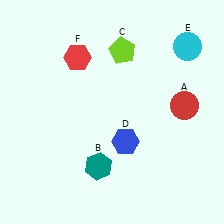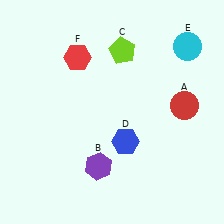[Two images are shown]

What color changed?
The hexagon (B) changed from teal in Image 1 to purple in Image 2.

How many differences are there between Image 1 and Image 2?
There is 1 difference between the two images.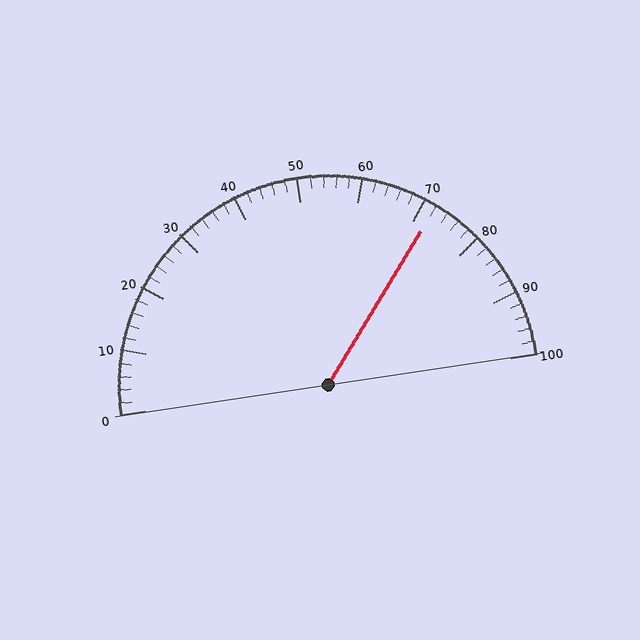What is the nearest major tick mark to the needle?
The nearest major tick mark is 70.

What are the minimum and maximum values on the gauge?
The gauge ranges from 0 to 100.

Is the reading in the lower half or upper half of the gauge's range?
The reading is in the upper half of the range (0 to 100).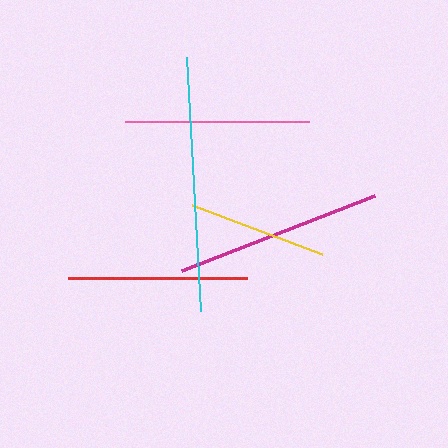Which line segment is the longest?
The cyan line is the longest at approximately 255 pixels.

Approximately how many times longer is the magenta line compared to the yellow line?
The magenta line is approximately 1.5 times the length of the yellow line.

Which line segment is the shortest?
The yellow line is the shortest at approximately 139 pixels.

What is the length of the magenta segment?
The magenta segment is approximately 207 pixels long.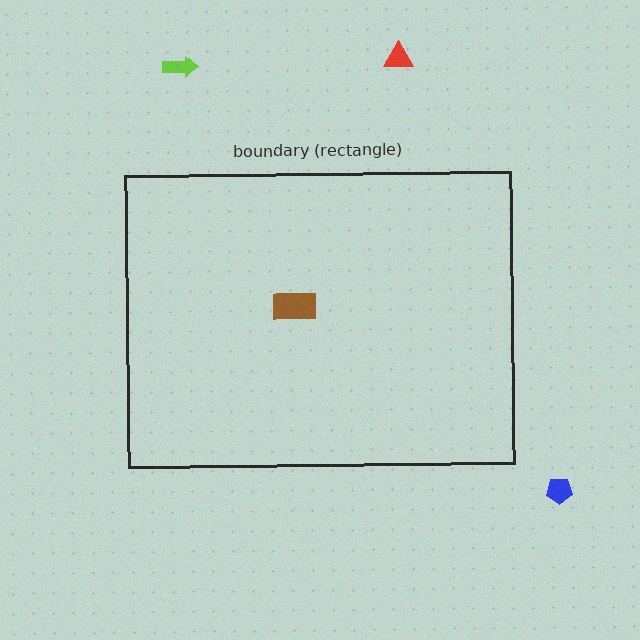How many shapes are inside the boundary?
1 inside, 3 outside.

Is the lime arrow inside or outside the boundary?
Outside.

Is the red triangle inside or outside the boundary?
Outside.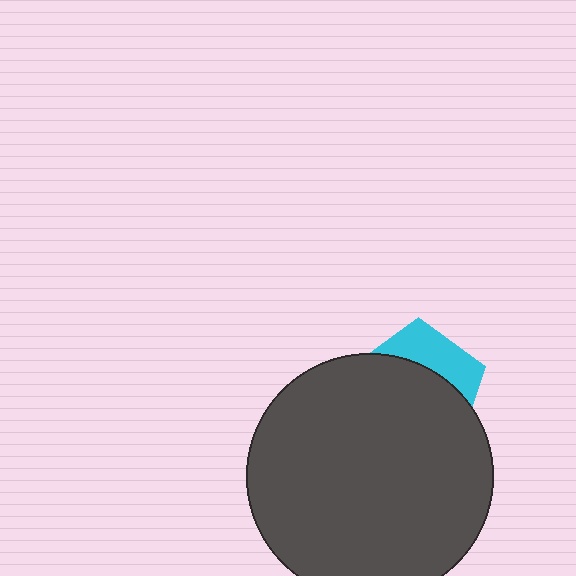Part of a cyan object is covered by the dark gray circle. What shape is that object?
It is a pentagon.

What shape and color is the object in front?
The object in front is a dark gray circle.